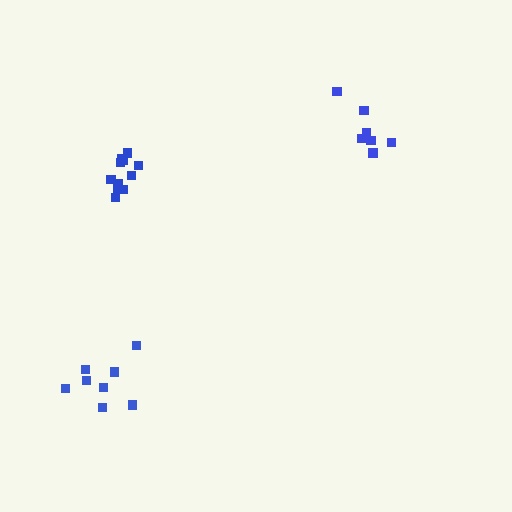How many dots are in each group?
Group 1: 7 dots, Group 2: 11 dots, Group 3: 8 dots (26 total).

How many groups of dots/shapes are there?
There are 3 groups.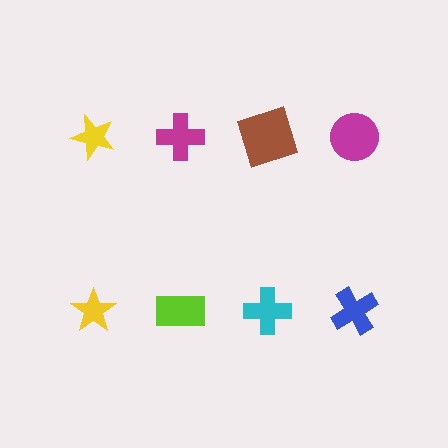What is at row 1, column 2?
A magenta cross.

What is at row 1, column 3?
A brown square.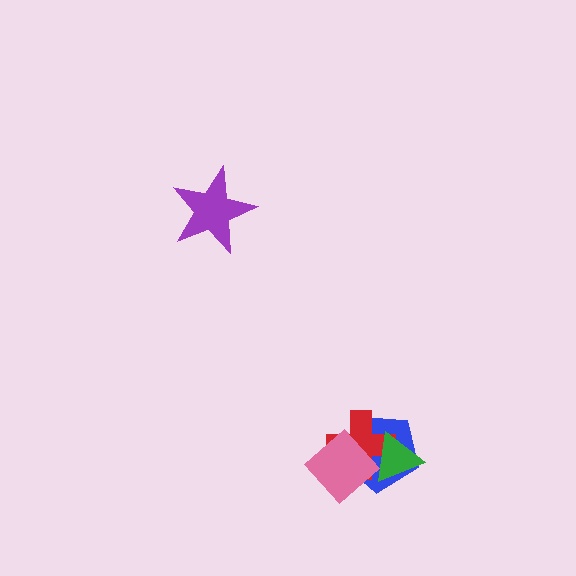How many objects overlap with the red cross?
3 objects overlap with the red cross.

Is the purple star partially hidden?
No, no other shape covers it.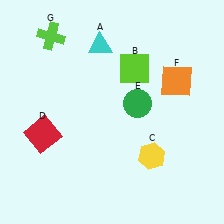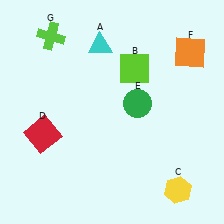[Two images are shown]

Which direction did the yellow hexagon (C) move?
The yellow hexagon (C) moved down.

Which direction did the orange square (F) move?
The orange square (F) moved up.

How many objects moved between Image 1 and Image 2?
2 objects moved between the two images.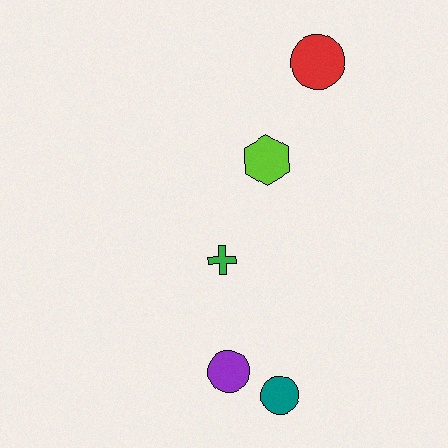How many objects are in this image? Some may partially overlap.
There are 5 objects.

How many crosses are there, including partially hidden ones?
There is 1 cross.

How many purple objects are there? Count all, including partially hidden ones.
There is 1 purple object.